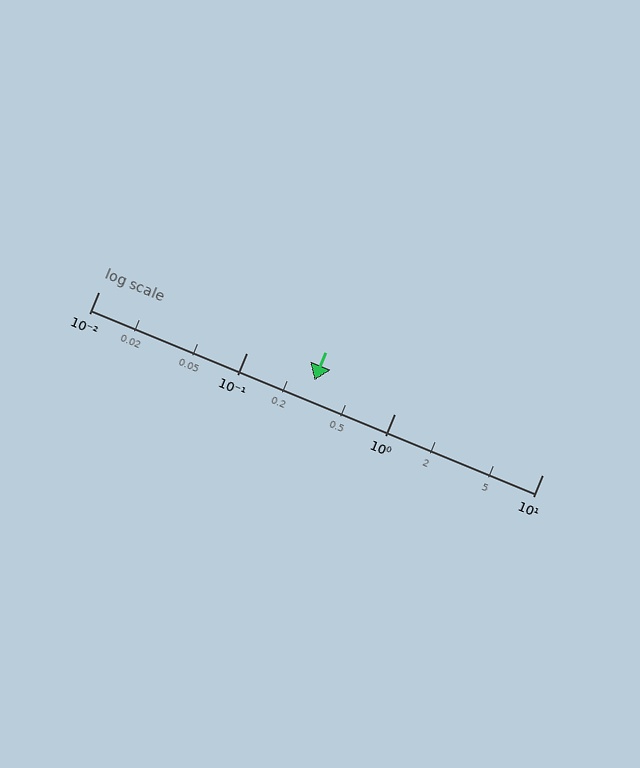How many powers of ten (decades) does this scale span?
The scale spans 3 decades, from 0.01 to 10.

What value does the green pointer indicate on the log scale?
The pointer indicates approximately 0.29.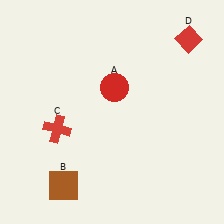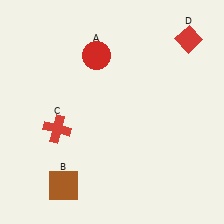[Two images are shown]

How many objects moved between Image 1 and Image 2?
1 object moved between the two images.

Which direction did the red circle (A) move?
The red circle (A) moved up.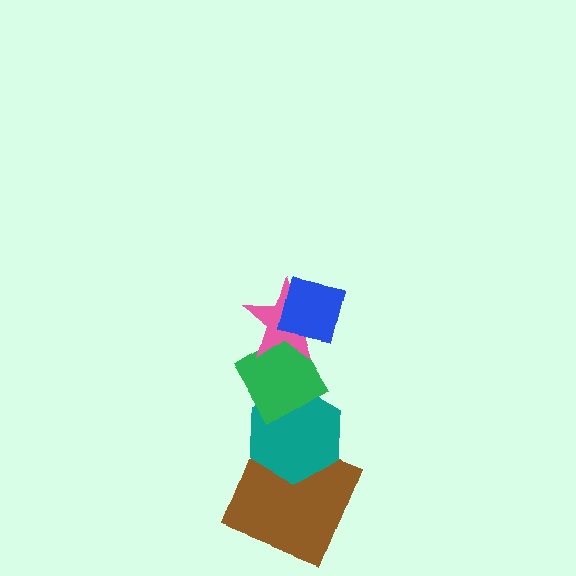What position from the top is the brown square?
The brown square is 5th from the top.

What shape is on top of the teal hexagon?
The green diamond is on top of the teal hexagon.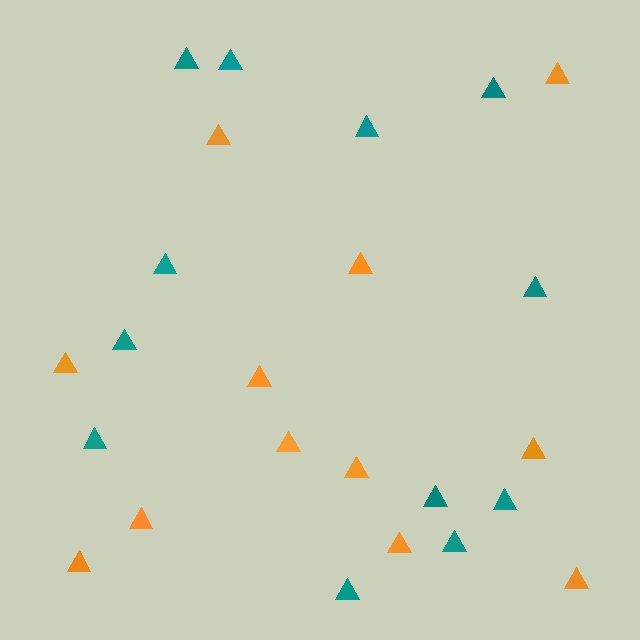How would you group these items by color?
There are 2 groups: one group of orange triangles (12) and one group of teal triangles (12).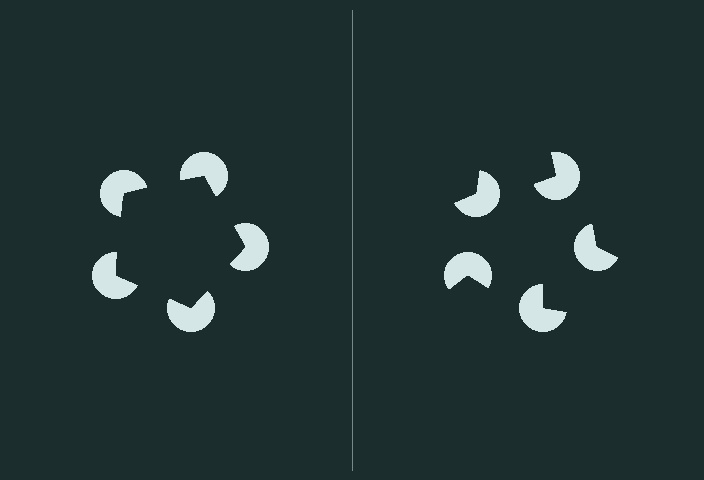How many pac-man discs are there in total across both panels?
10 — 5 on each side.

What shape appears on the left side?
An illusory pentagon.